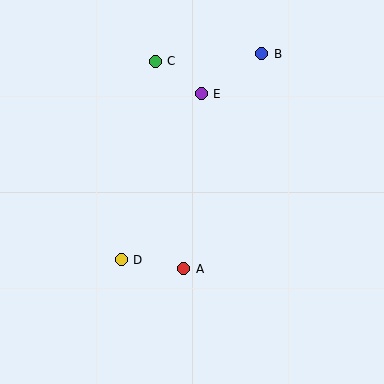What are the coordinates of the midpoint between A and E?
The midpoint between A and E is at (193, 181).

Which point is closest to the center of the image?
Point A at (184, 269) is closest to the center.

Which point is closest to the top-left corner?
Point C is closest to the top-left corner.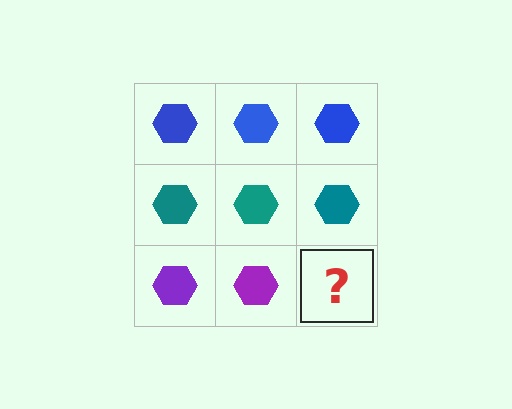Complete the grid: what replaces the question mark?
The question mark should be replaced with a purple hexagon.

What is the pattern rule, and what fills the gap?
The rule is that each row has a consistent color. The gap should be filled with a purple hexagon.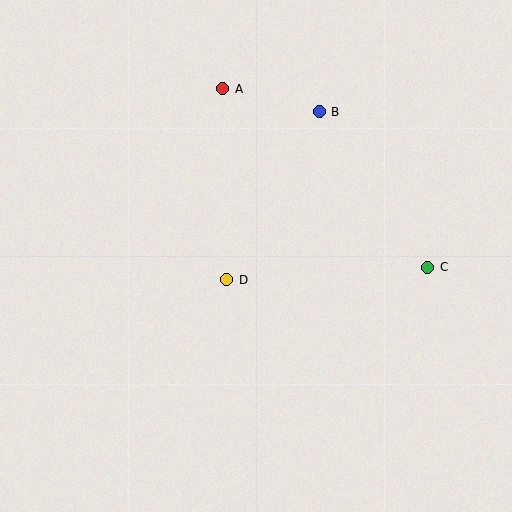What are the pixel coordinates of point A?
Point A is at (223, 89).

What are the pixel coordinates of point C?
Point C is at (428, 267).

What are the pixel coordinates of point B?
Point B is at (319, 112).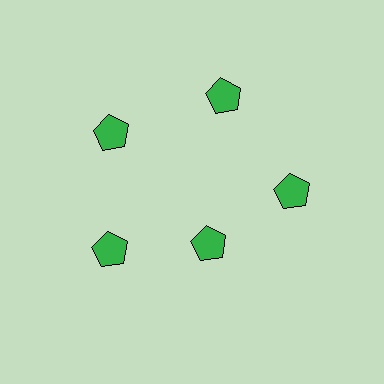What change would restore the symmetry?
The symmetry would be restored by moving it outward, back onto the ring so that all 5 pentagons sit at equal angles and equal distance from the center.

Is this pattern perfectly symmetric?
No. The 5 green pentagons are arranged in a ring, but one element near the 5 o'clock position is pulled inward toward the center, breaking the 5-fold rotational symmetry.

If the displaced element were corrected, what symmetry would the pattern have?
It would have 5-fold rotational symmetry — the pattern would map onto itself every 72 degrees.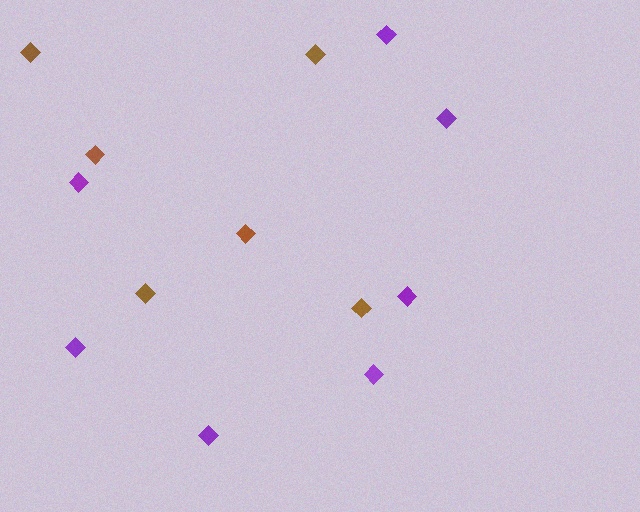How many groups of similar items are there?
There are 2 groups: one group of brown diamonds (6) and one group of purple diamonds (7).